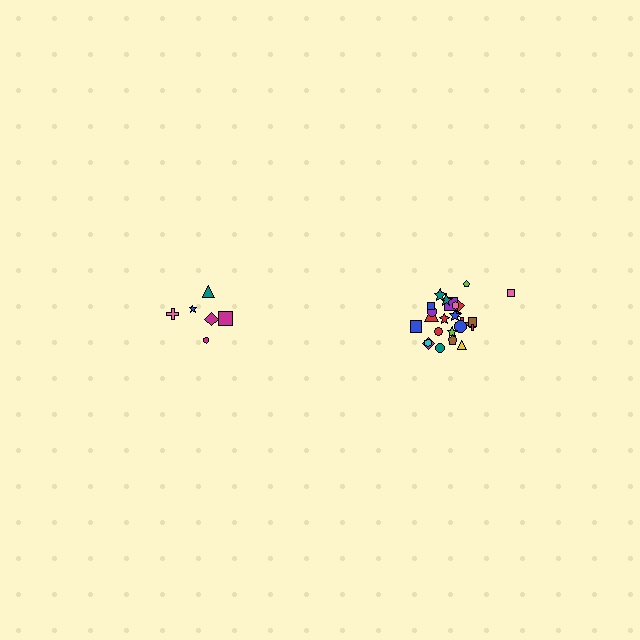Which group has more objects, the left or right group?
The right group.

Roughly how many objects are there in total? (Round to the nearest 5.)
Roughly 30 objects in total.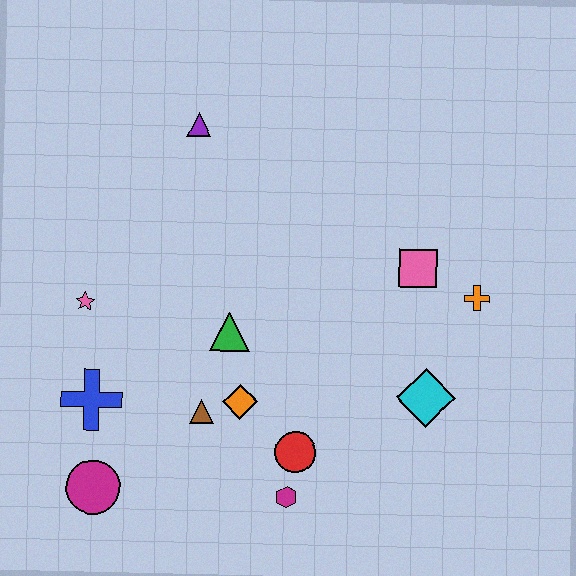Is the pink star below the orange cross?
Yes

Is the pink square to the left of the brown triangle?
No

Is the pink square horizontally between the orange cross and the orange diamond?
Yes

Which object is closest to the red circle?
The magenta hexagon is closest to the red circle.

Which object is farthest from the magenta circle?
The orange cross is farthest from the magenta circle.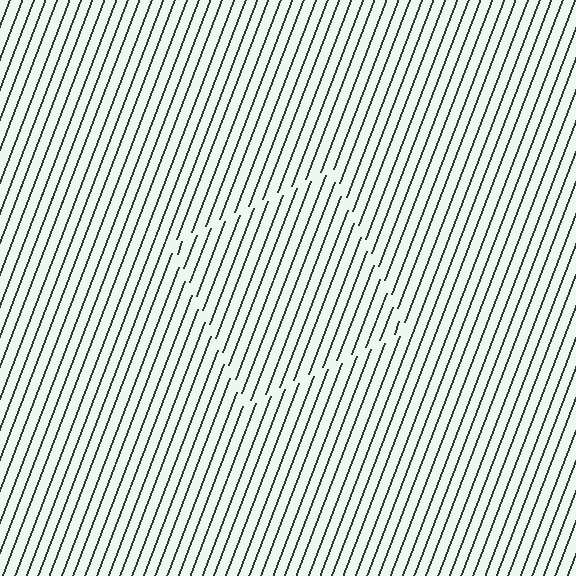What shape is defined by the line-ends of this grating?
An illusory square. The interior of the shape contains the same grating, shifted by half a period — the contour is defined by the phase discontinuity where line-ends from the inner and outer gratings abut.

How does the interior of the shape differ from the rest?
The interior of the shape contains the same grating, shifted by half a period — the contour is defined by the phase discontinuity where line-ends from the inner and outer gratings abut.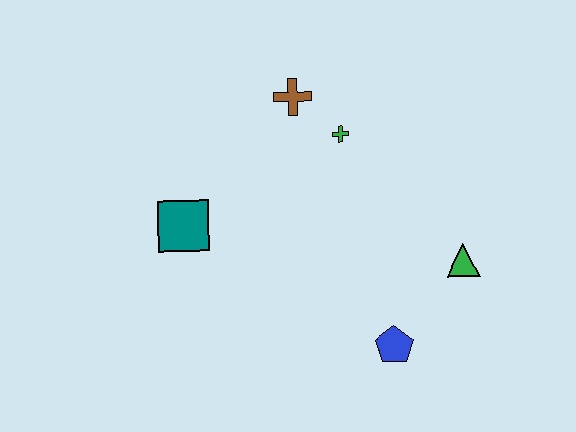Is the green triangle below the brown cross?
Yes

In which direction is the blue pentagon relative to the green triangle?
The blue pentagon is below the green triangle.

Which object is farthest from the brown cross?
The blue pentagon is farthest from the brown cross.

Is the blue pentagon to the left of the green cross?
No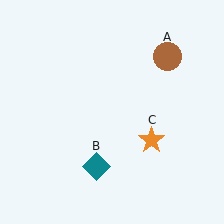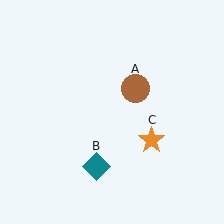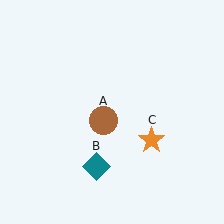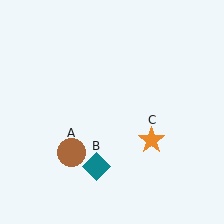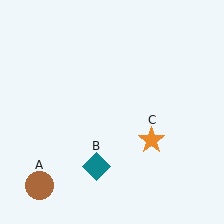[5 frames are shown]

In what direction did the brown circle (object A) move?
The brown circle (object A) moved down and to the left.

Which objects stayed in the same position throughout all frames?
Teal diamond (object B) and orange star (object C) remained stationary.